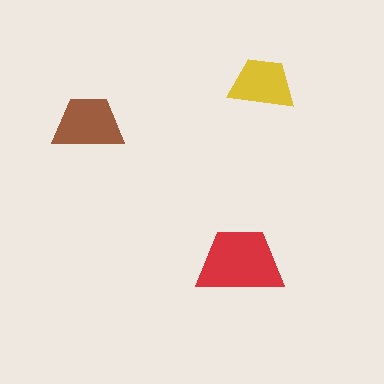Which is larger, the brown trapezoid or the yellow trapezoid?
The brown one.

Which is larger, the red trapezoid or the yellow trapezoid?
The red one.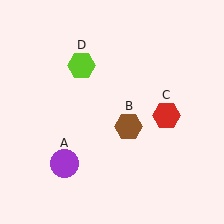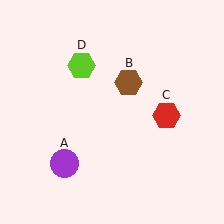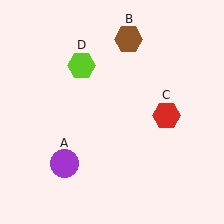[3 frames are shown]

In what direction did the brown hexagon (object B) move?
The brown hexagon (object B) moved up.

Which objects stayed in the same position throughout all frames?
Purple circle (object A) and red hexagon (object C) and lime hexagon (object D) remained stationary.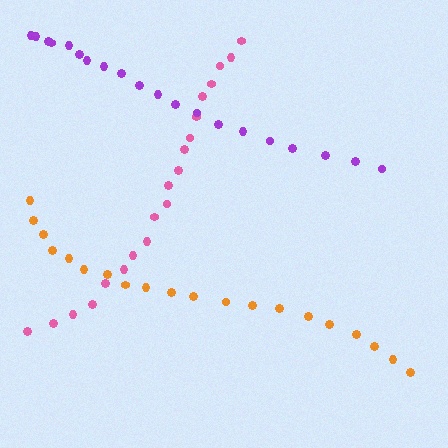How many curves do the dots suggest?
There are 3 distinct paths.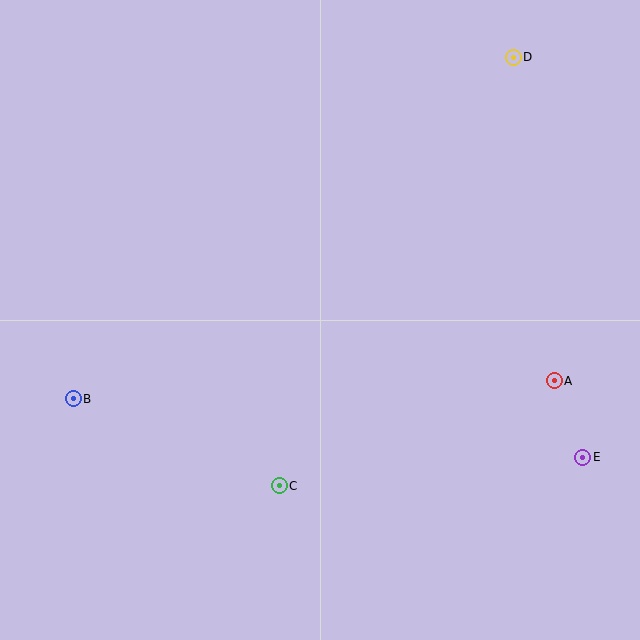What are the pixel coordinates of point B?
Point B is at (73, 399).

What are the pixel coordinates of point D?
Point D is at (513, 57).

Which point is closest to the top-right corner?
Point D is closest to the top-right corner.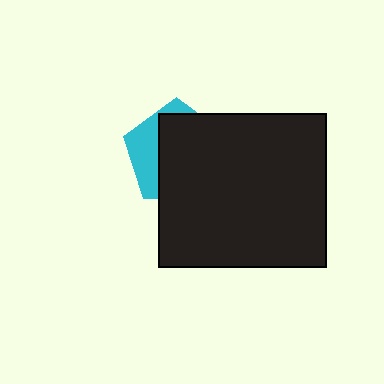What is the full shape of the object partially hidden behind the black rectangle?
The partially hidden object is a cyan pentagon.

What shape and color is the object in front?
The object in front is a black rectangle.